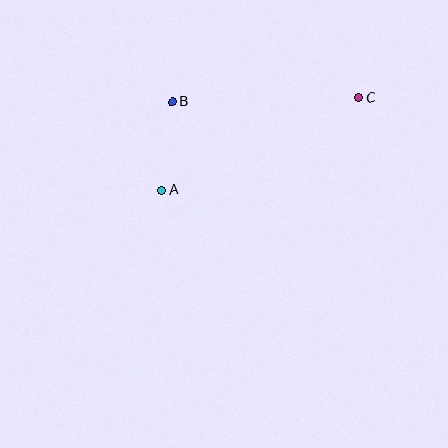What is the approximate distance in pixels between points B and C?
The distance between B and C is approximately 187 pixels.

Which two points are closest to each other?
Points A and B are closest to each other.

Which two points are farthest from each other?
Points A and C are farthest from each other.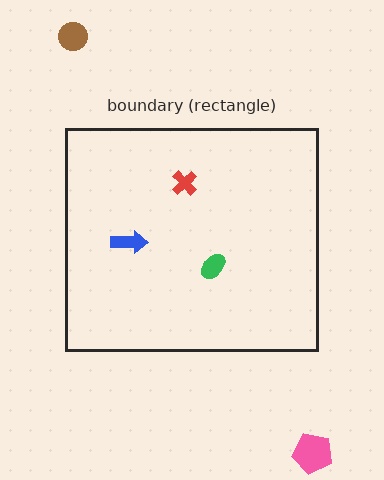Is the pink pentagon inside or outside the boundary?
Outside.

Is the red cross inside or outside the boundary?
Inside.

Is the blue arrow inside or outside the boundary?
Inside.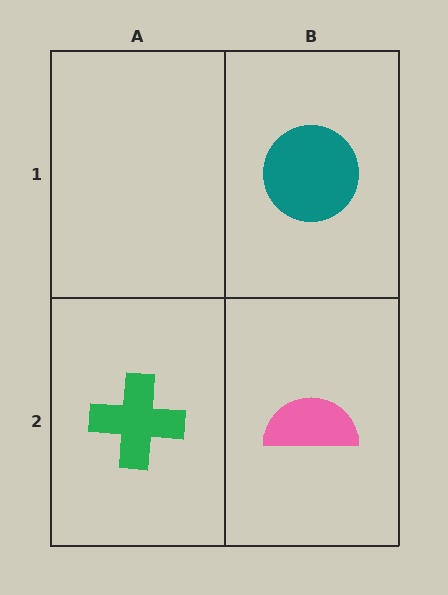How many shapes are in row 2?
2 shapes.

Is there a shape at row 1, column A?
No, that cell is empty.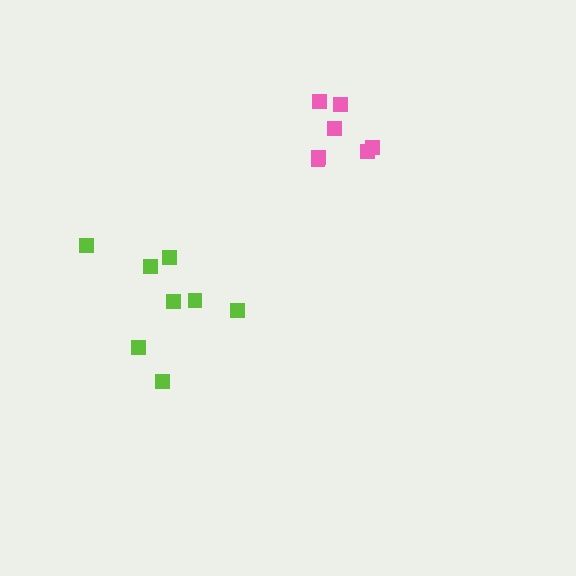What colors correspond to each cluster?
The clusters are colored: lime, pink.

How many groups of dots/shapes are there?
There are 2 groups.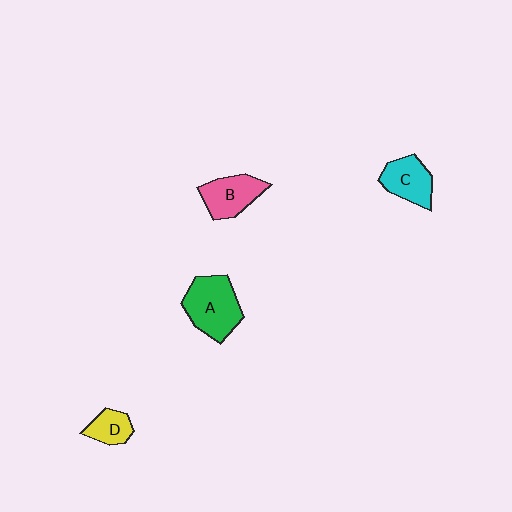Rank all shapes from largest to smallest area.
From largest to smallest: A (green), B (pink), C (cyan), D (yellow).